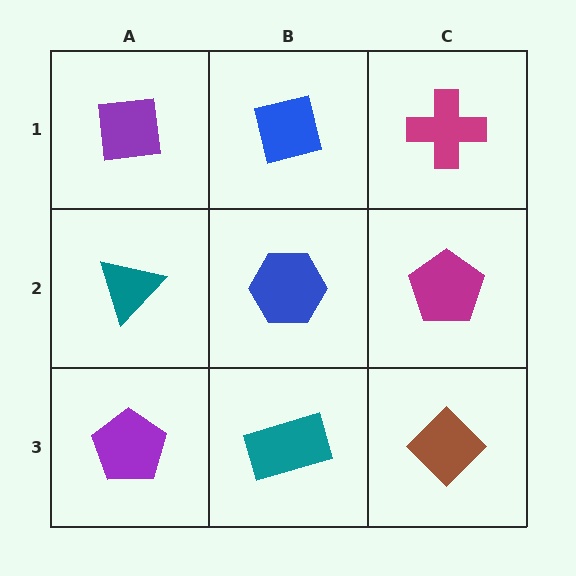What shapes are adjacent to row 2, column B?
A blue square (row 1, column B), a teal rectangle (row 3, column B), a teal triangle (row 2, column A), a magenta pentagon (row 2, column C).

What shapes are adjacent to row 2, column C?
A magenta cross (row 1, column C), a brown diamond (row 3, column C), a blue hexagon (row 2, column B).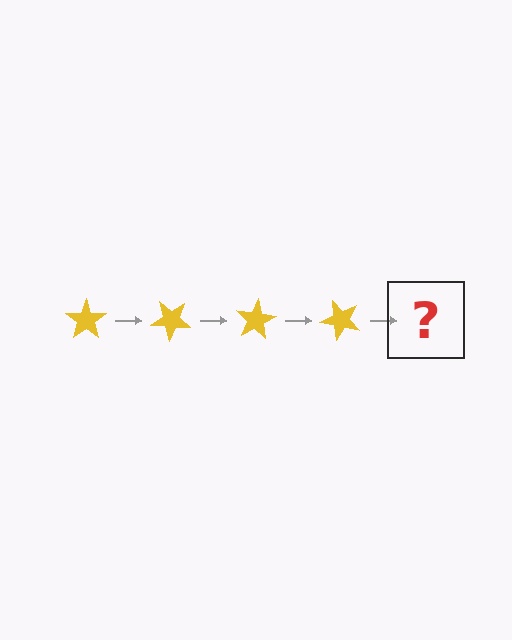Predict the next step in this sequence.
The next step is a yellow star rotated 160 degrees.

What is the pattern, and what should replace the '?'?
The pattern is that the star rotates 40 degrees each step. The '?' should be a yellow star rotated 160 degrees.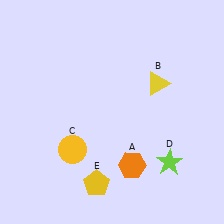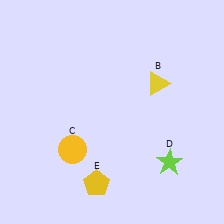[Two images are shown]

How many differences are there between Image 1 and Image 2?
There is 1 difference between the two images.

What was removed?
The orange hexagon (A) was removed in Image 2.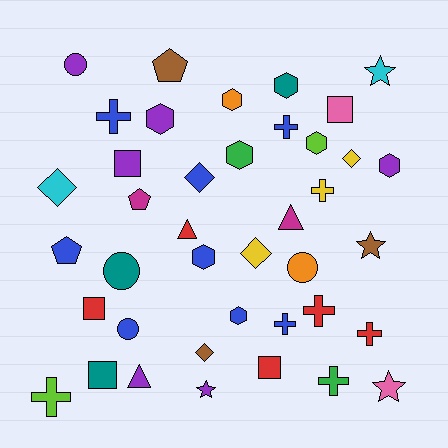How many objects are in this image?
There are 40 objects.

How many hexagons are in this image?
There are 8 hexagons.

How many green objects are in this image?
There are 2 green objects.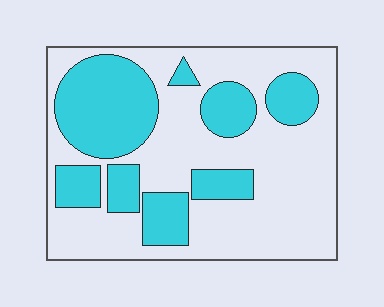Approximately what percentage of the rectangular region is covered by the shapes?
Approximately 35%.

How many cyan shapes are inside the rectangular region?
8.